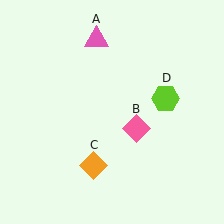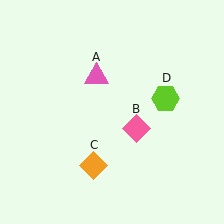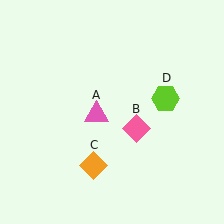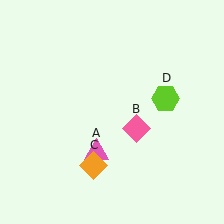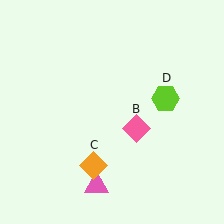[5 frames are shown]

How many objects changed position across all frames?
1 object changed position: pink triangle (object A).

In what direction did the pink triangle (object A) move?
The pink triangle (object A) moved down.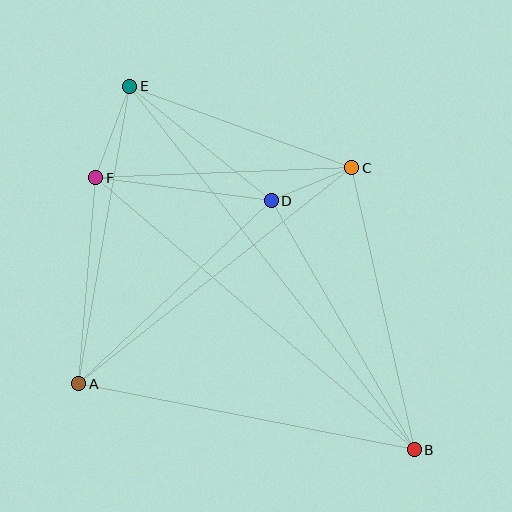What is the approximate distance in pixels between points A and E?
The distance between A and E is approximately 302 pixels.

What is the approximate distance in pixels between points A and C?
The distance between A and C is approximately 348 pixels.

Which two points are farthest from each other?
Points B and E are farthest from each other.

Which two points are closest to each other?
Points C and D are closest to each other.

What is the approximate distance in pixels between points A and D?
The distance between A and D is approximately 266 pixels.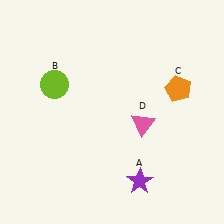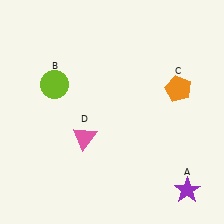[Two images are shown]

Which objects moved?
The objects that moved are: the purple star (A), the pink triangle (D).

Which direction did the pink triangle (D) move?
The pink triangle (D) moved left.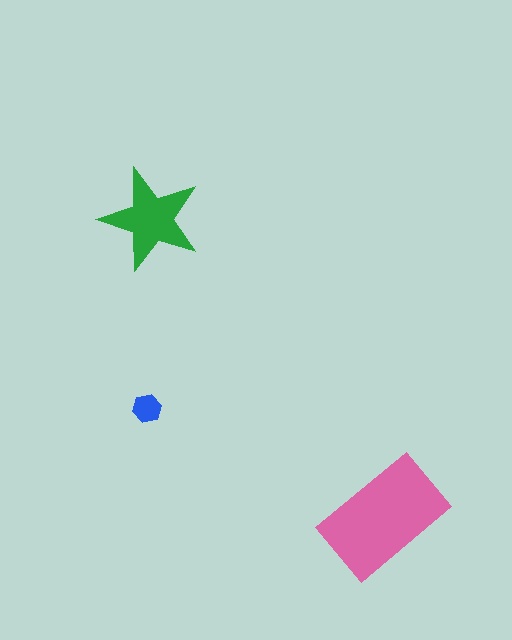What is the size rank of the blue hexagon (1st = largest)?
3rd.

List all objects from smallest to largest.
The blue hexagon, the green star, the pink rectangle.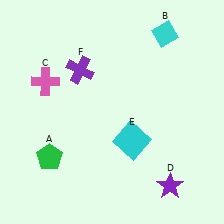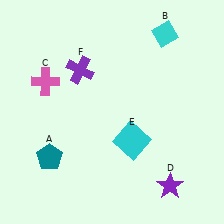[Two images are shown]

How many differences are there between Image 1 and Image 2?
There is 1 difference between the two images.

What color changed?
The pentagon (A) changed from green in Image 1 to teal in Image 2.